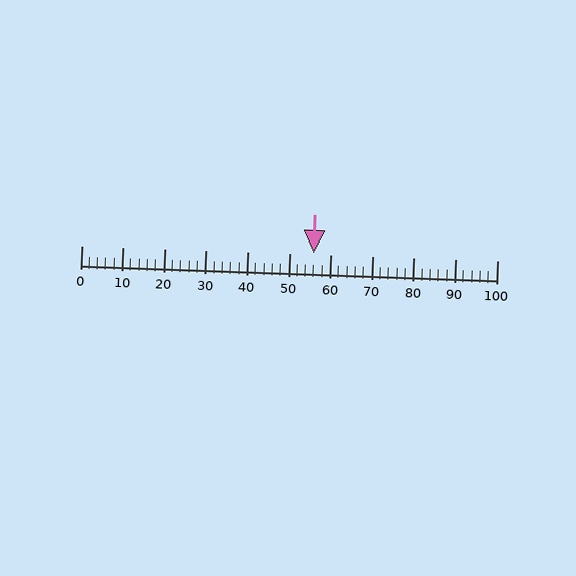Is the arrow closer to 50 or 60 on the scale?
The arrow is closer to 60.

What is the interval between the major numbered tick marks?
The major tick marks are spaced 10 units apart.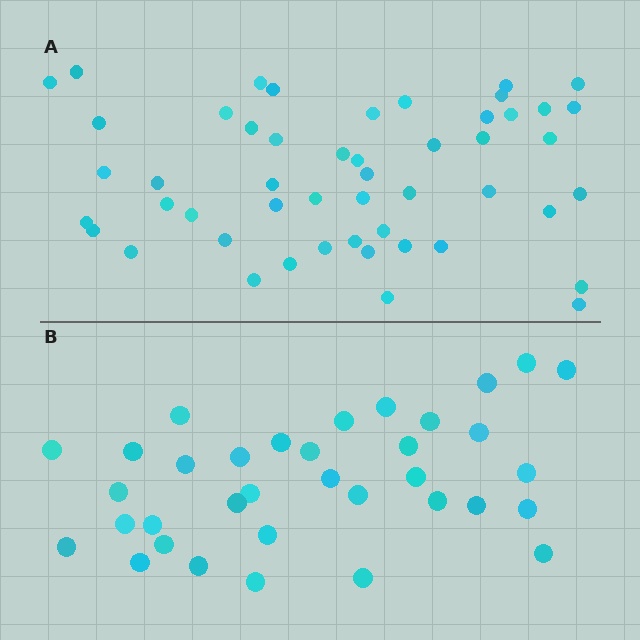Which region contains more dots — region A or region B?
Region A (the top region) has more dots.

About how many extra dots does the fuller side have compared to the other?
Region A has approximately 15 more dots than region B.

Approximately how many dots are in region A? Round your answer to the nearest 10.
About 50 dots.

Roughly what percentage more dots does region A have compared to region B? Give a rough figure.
About 45% more.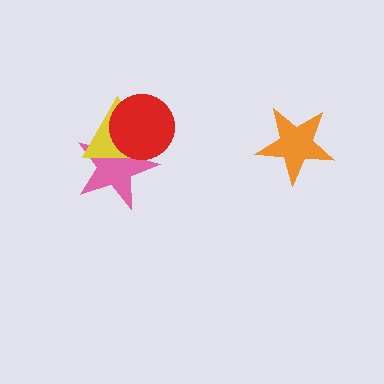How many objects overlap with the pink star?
2 objects overlap with the pink star.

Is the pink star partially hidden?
Yes, it is partially covered by another shape.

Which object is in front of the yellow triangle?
The red circle is in front of the yellow triangle.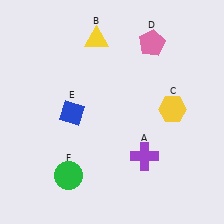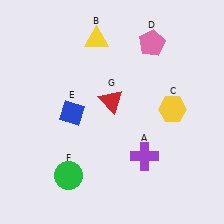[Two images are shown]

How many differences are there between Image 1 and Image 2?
There is 1 difference between the two images.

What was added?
A red triangle (G) was added in Image 2.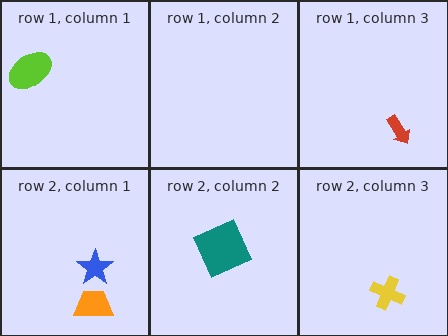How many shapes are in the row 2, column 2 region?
1.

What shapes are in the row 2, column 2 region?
The teal square.